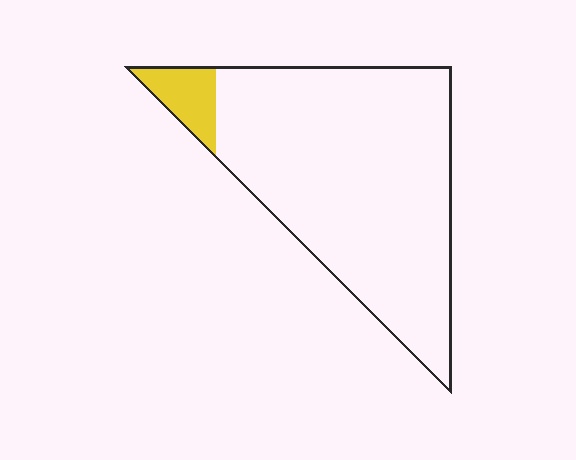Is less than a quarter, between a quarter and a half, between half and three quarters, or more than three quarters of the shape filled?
Less than a quarter.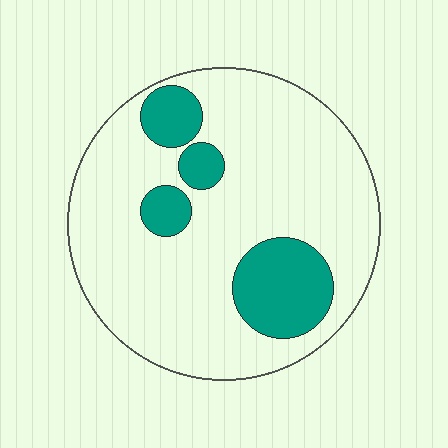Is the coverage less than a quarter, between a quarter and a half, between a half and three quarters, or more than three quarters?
Less than a quarter.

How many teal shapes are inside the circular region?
4.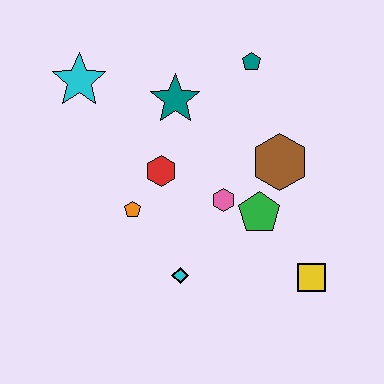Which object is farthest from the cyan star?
The yellow square is farthest from the cyan star.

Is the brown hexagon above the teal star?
No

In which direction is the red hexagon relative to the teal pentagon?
The red hexagon is below the teal pentagon.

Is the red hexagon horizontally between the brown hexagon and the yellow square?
No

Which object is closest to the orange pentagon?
The red hexagon is closest to the orange pentagon.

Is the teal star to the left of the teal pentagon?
Yes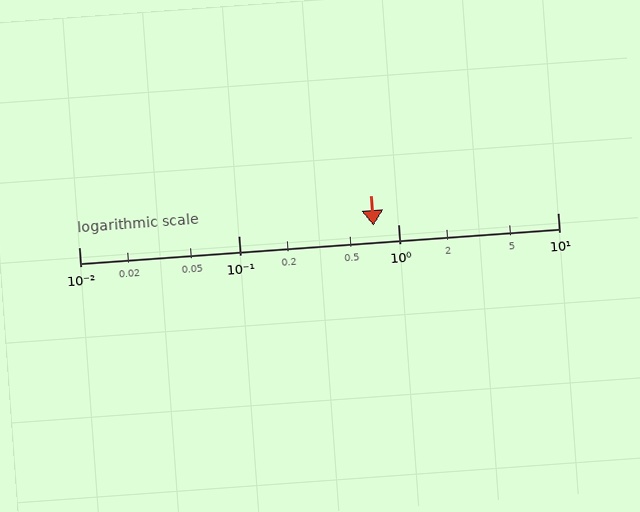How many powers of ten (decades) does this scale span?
The scale spans 3 decades, from 0.01 to 10.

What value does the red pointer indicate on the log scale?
The pointer indicates approximately 0.7.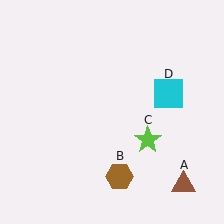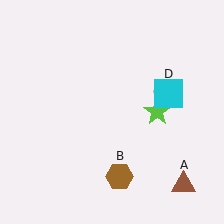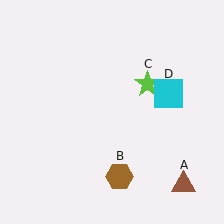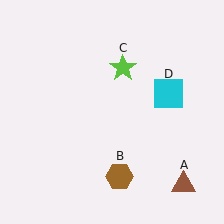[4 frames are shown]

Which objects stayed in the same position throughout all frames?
Brown triangle (object A) and brown hexagon (object B) and cyan square (object D) remained stationary.